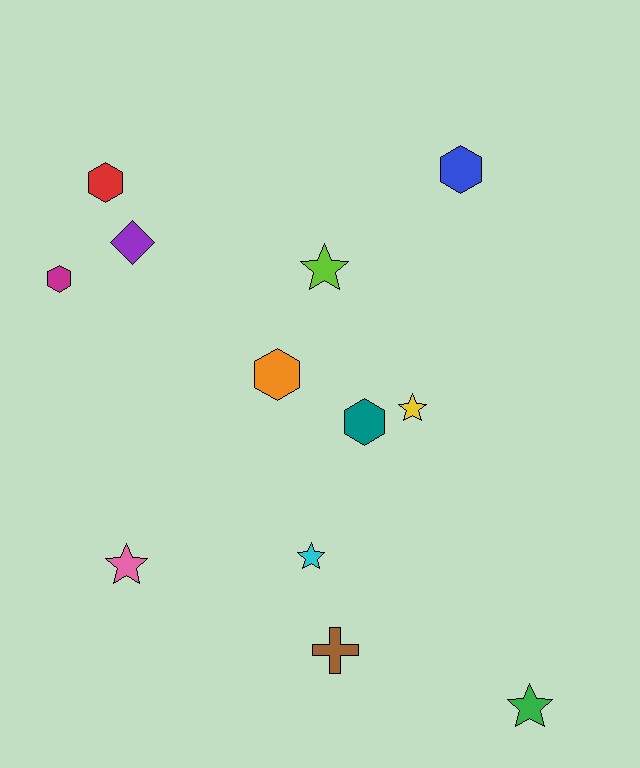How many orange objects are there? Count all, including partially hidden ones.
There is 1 orange object.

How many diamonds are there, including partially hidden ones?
There is 1 diamond.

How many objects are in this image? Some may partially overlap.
There are 12 objects.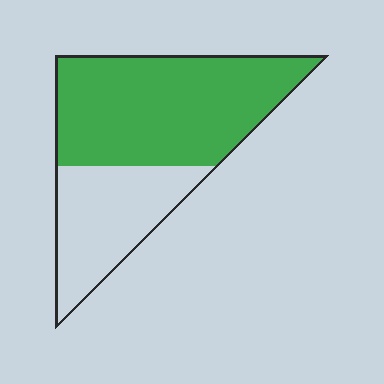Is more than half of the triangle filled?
Yes.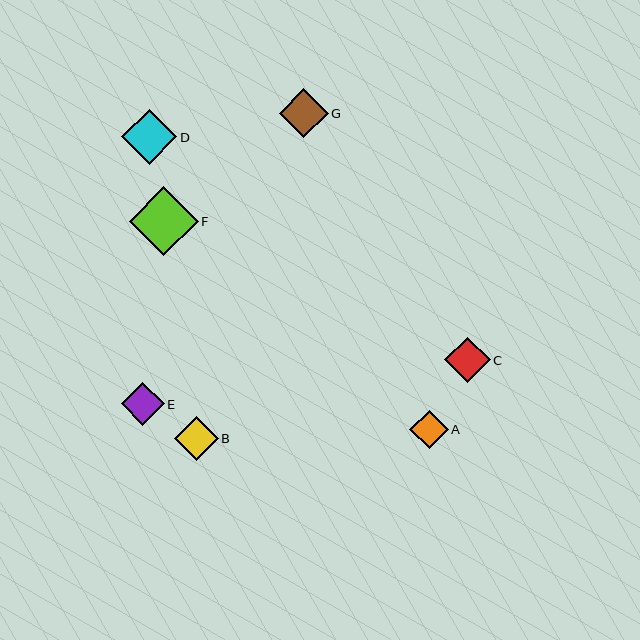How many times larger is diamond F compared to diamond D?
Diamond F is approximately 1.3 times the size of diamond D.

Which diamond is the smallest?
Diamond A is the smallest with a size of approximately 38 pixels.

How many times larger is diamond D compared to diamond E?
Diamond D is approximately 1.3 times the size of diamond E.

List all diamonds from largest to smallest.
From largest to smallest: F, D, G, C, B, E, A.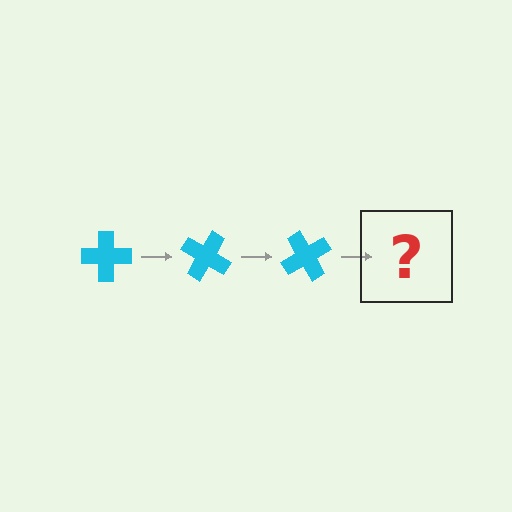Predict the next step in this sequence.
The next step is a cyan cross rotated 90 degrees.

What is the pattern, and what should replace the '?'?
The pattern is that the cross rotates 30 degrees each step. The '?' should be a cyan cross rotated 90 degrees.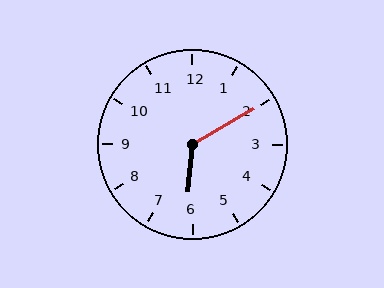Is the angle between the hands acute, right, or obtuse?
It is obtuse.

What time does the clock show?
6:10.